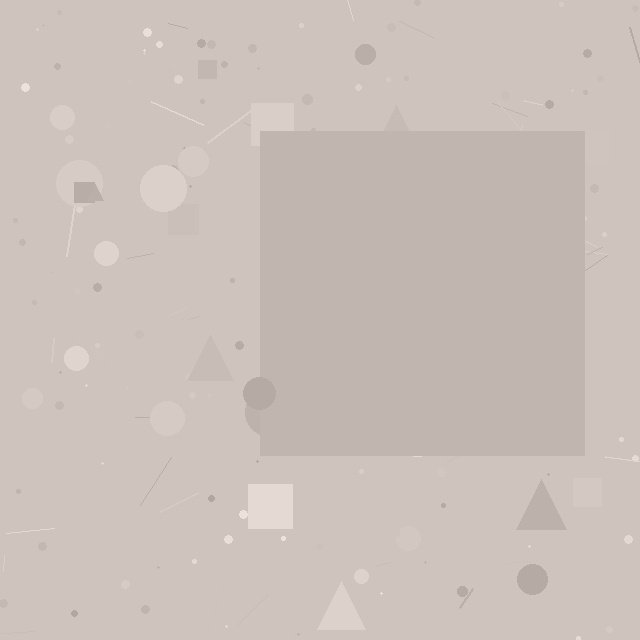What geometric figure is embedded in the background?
A square is embedded in the background.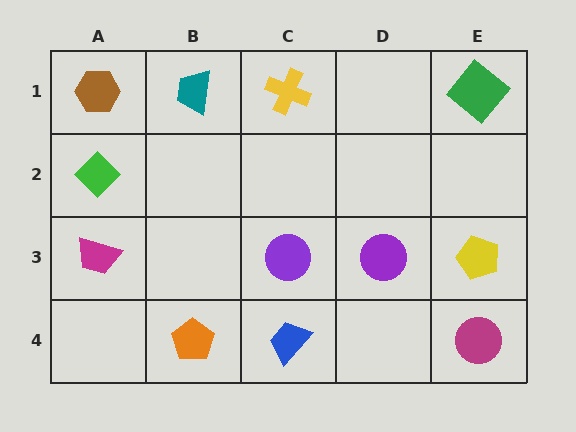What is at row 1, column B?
A teal trapezoid.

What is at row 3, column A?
A magenta trapezoid.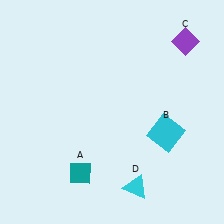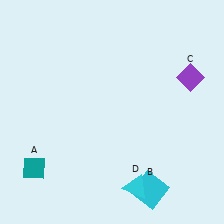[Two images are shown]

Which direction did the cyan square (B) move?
The cyan square (B) moved down.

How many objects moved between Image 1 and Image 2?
3 objects moved between the two images.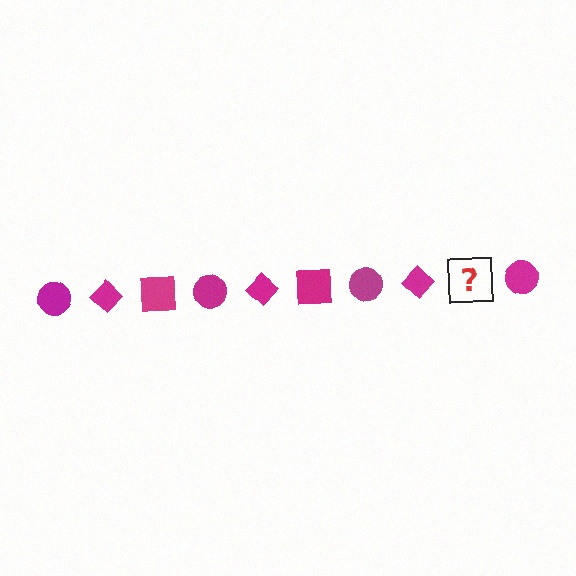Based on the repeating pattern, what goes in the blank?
The blank should be a magenta square.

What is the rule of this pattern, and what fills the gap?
The rule is that the pattern cycles through circle, diamond, square shapes in magenta. The gap should be filled with a magenta square.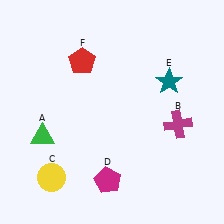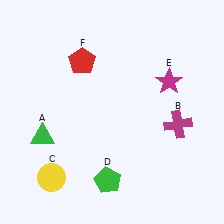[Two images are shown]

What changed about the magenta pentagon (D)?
In Image 1, D is magenta. In Image 2, it changed to green.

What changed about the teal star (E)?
In Image 1, E is teal. In Image 2, it changed to magenta.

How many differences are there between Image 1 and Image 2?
There are 2 differences between the two images.